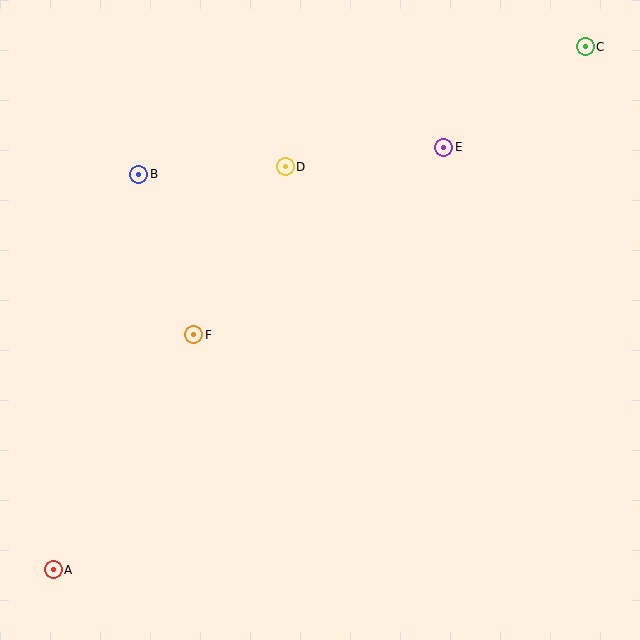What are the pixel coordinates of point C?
Point C is at (585, 47).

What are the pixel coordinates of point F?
Point F is at (194, 335).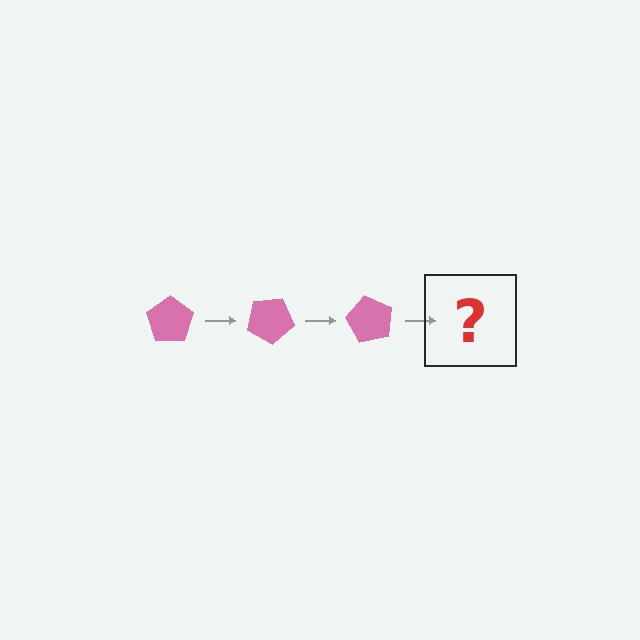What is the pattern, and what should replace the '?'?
The pattern is that the pentagon rotates 30 degrees each step. The '?' should be a pink pentagon rotated 90 degrees.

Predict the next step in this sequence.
The next step is a pink pentagon rotated 90 degrees.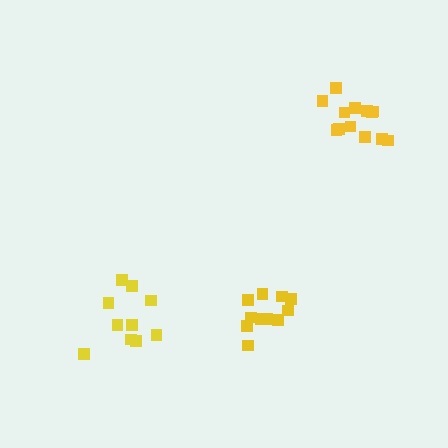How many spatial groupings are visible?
There are 3 spatial groupings.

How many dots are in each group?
Group 1: 11 dots, Group 2: 10 dots, Group 3: 13 dots (34 total).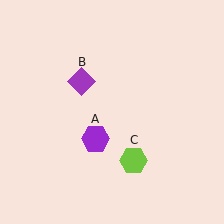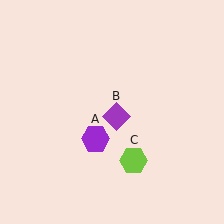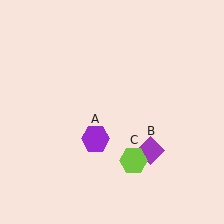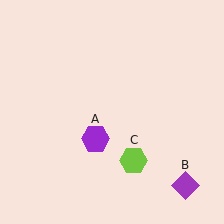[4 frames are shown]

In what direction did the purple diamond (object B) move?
The purple diamond (object B) moved down and to the right.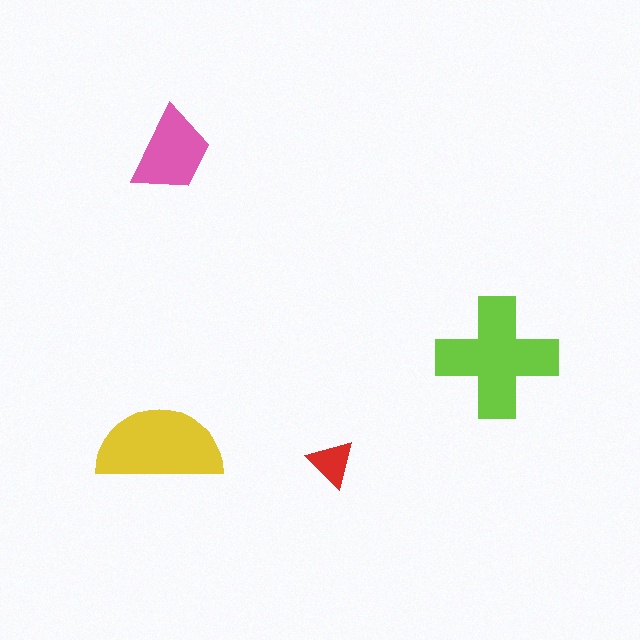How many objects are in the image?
There are 4 objects in the image.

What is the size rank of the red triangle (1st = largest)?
4th.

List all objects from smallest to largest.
The red triangle, the pink trapezoid, the yellow semicircle, the lime cross.